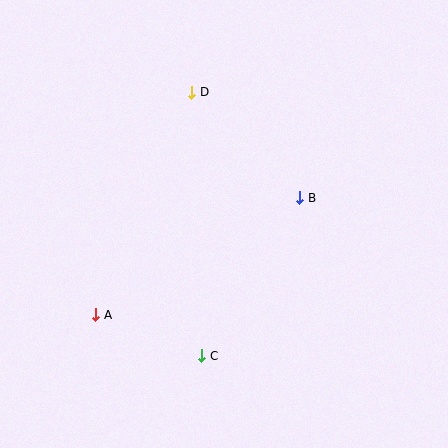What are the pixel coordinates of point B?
Point B is at (300, 198).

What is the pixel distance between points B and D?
The distance between B and D is 151 pixels.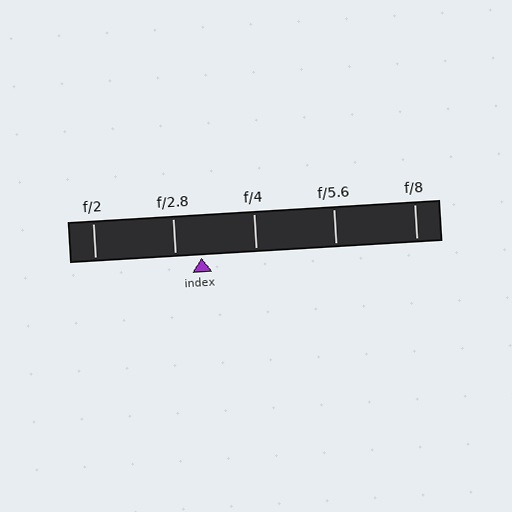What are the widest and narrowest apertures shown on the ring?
The widest aperture shown is f/2 and the narrowest is f/8.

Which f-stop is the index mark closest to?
The index mark is closest to f/2.8.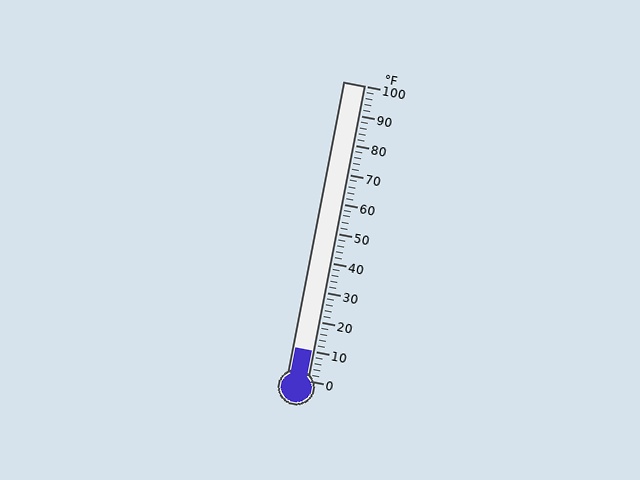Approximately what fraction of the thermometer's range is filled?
The thermometer is filled to approximately 10% of its range.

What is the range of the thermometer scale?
The thermometer scale ranges from 0°F to 100°F.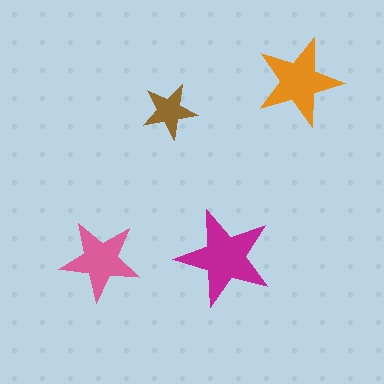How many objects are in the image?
There are 4 objects in the image.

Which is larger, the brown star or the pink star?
The pink one.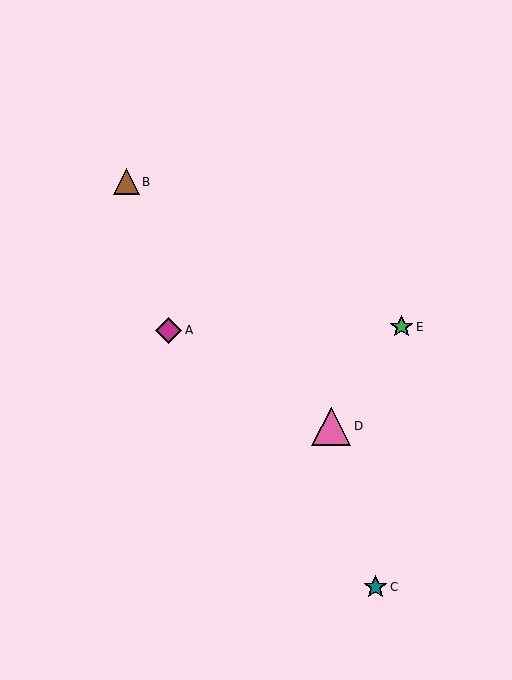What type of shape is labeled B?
Shape B is a brown triangle.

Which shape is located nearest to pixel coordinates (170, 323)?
The magenta diamond (labeled A) at (169, 330) is nearest to that location.